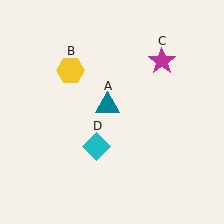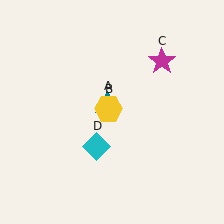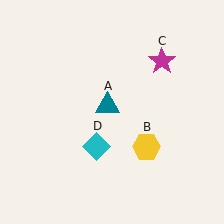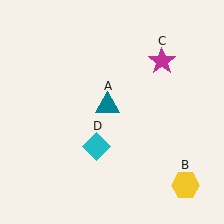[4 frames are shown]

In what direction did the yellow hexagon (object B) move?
The yellow hexagon (object B) moved down and to the right.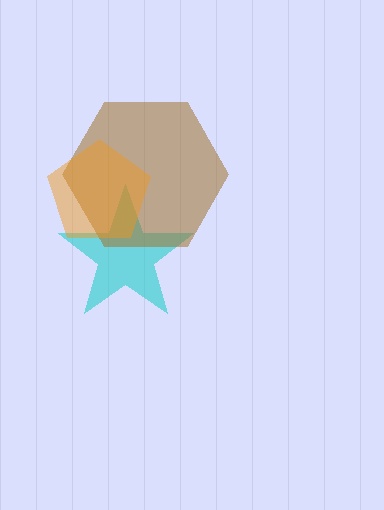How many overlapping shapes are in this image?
There are 3 overlapping shapes in the image.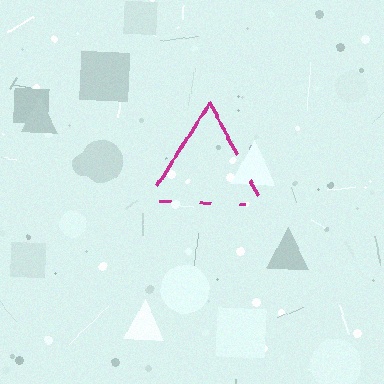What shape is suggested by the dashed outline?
The dashed outline suggests a triangle.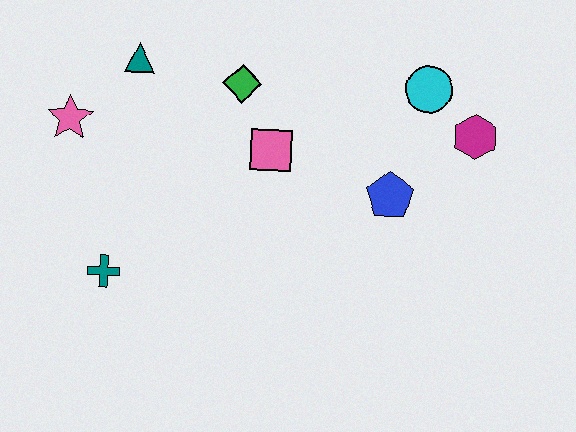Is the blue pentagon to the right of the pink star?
Yes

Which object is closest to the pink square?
The green diamond is closest to the pink square.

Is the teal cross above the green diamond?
No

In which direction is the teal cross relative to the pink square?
The teal cross is to the left of the pink square.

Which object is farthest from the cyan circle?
The teal cross is farthest from the cyan circle.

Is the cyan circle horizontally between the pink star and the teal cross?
No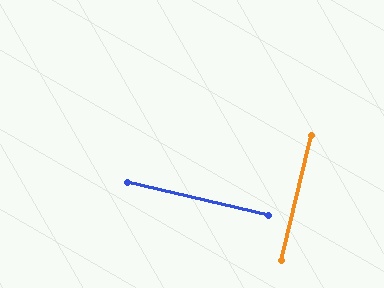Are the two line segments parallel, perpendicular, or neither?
Perpendicular — they meet at approximately 90°.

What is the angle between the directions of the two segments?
Approximately 90 degrees.